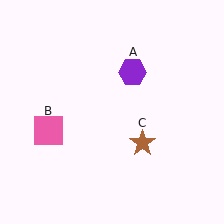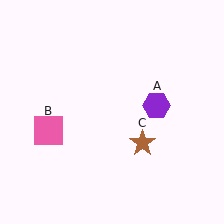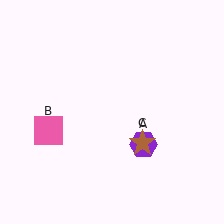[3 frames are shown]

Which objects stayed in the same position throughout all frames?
Pink square (object B) and brown star (object C) remained stationary.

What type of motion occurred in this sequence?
The purple hexagon (object A) rotated clockwise around the center of the scene.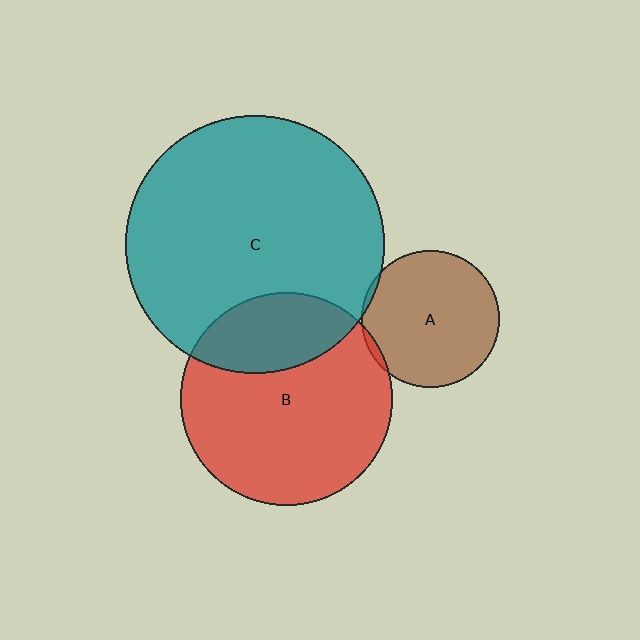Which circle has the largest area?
Circle C (teal).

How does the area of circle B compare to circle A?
Approximately 2.4 times.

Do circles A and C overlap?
Yes.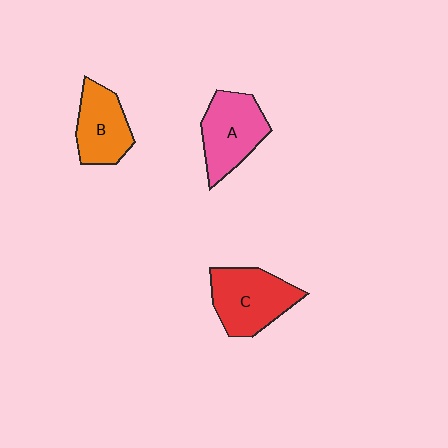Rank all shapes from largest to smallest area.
From largest to smallest: C (red), A (pink), B (orange).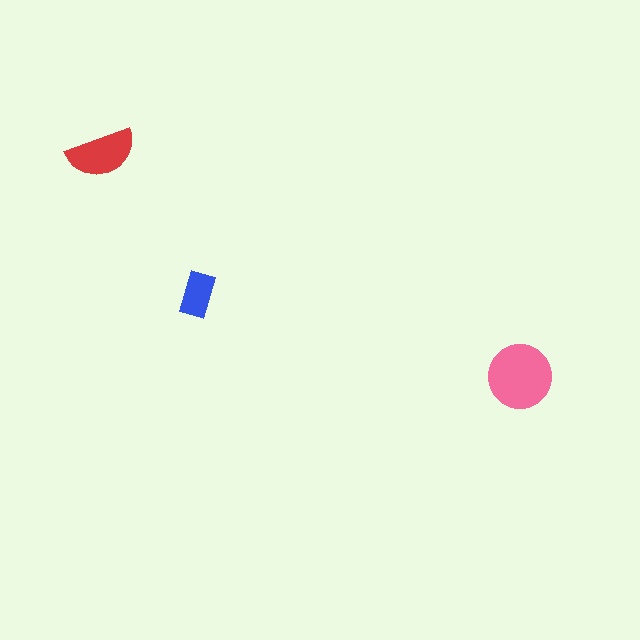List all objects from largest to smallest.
The pink circle, the red semicircle, the blue rectangle.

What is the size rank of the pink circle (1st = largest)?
1st.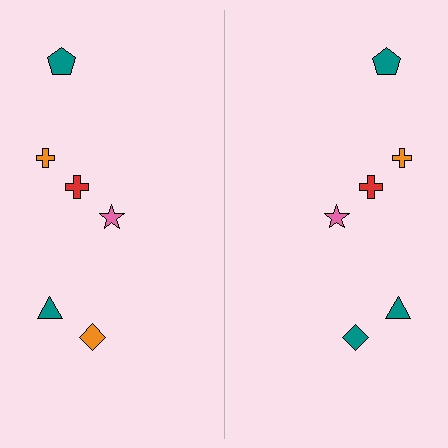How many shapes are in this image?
There are 12 shapes in this image.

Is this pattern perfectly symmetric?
No, the pattern is not perfectly symmetric. The teal diamond on the right side breaks the symmetry — its mirror counterpart is orange.